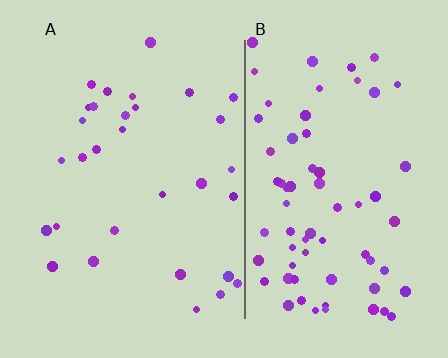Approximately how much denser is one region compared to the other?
Approximately 2.3× — region B over region A.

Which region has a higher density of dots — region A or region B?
B (the right).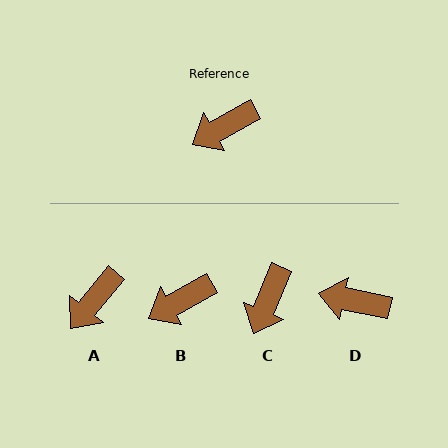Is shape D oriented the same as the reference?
No, it is off by about 40 degrees.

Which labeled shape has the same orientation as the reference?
B.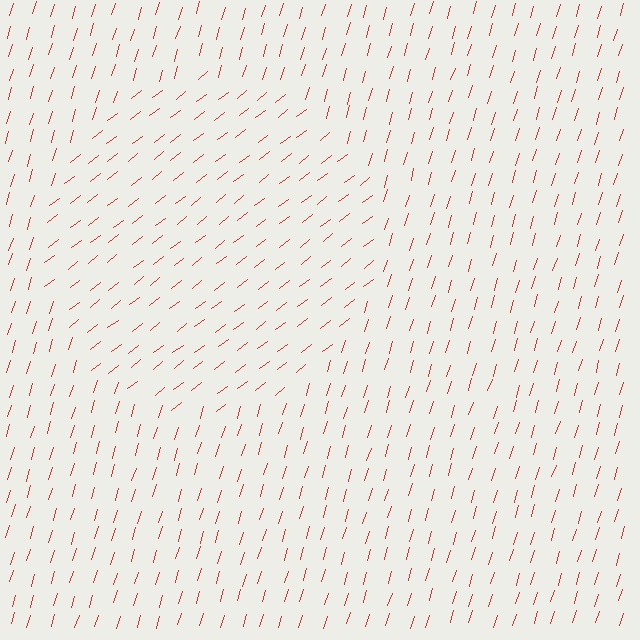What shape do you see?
I see a circle.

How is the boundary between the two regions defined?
The boundary is defined purely by a change in line orientation (approximately 35 degrees difference). All lines are the same color and thickness.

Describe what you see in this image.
The image is filled with small red line segments. A circle region in the image has lines oriented differently from the surrounding lines, creating a visible texture boundary.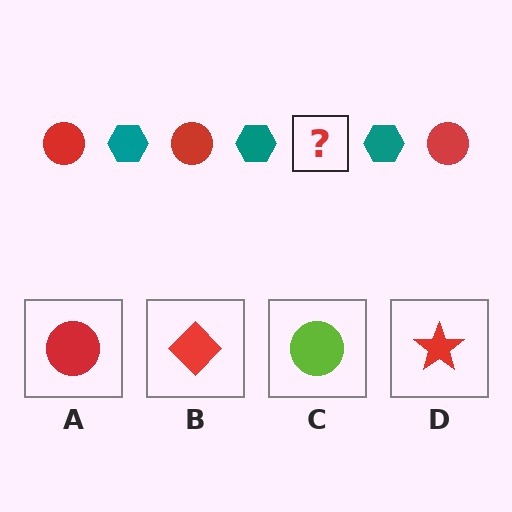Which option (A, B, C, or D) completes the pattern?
A.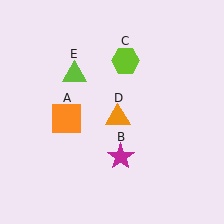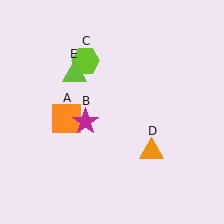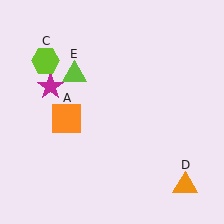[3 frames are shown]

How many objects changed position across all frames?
3 objects changed position: magenta star (object B), lime hexagon (object C), orange triangle (object D).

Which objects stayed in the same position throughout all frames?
Orange square (object A) and lime triangle (object E) remained stationary.